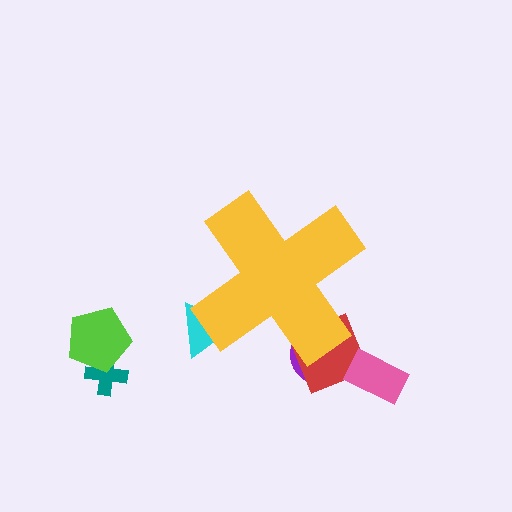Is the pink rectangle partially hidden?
No, the pink rectangle is fully visible.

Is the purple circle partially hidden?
Yes, the purple circle is partially hidden behind the yellow cross.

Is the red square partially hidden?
Yes, the red square is partially hidden behind the yellow cross.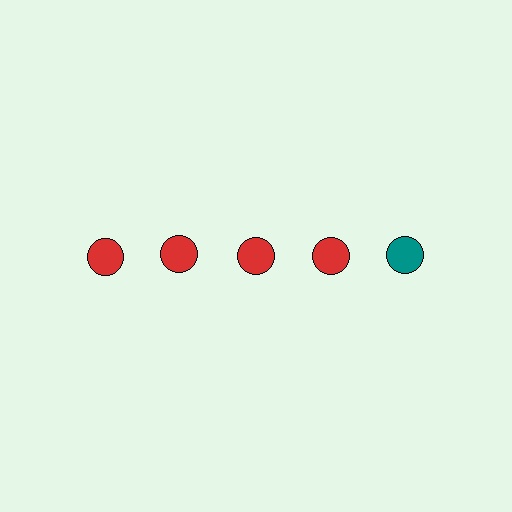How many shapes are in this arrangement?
There are 5 shapes arranged in a grid pattern.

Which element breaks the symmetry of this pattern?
The teal circle in the top row, rightmost column breaks the symmetry. All other shapes are red circles.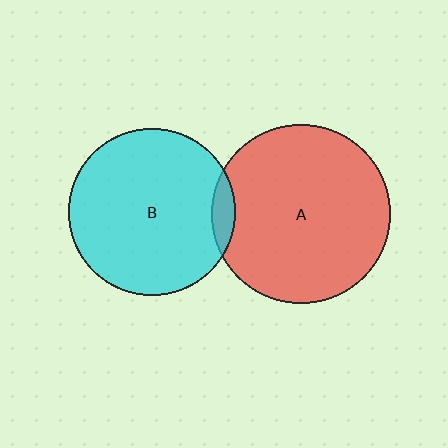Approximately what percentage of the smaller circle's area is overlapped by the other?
Approximately 5%.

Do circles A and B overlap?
Yes.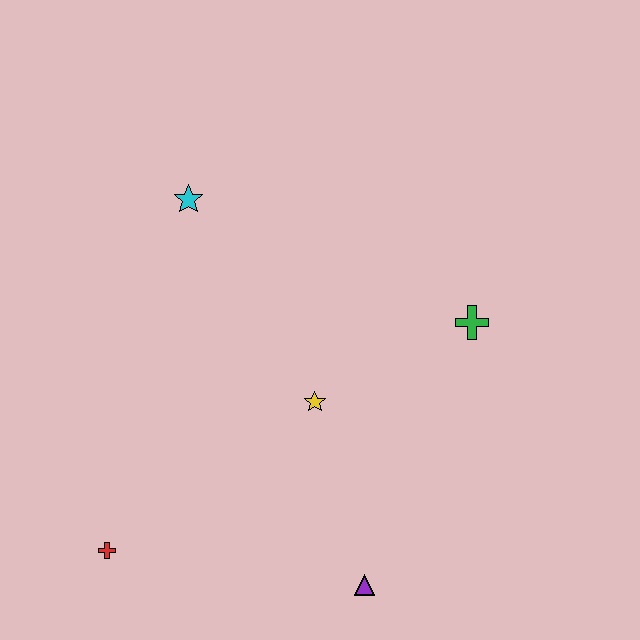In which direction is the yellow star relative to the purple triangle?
The yellow star is above the purple triangle.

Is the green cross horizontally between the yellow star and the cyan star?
No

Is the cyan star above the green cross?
Yes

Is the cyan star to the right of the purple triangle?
No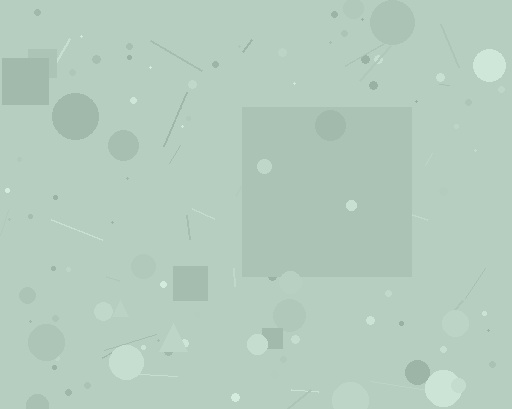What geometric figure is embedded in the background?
A square is embedded in the background.